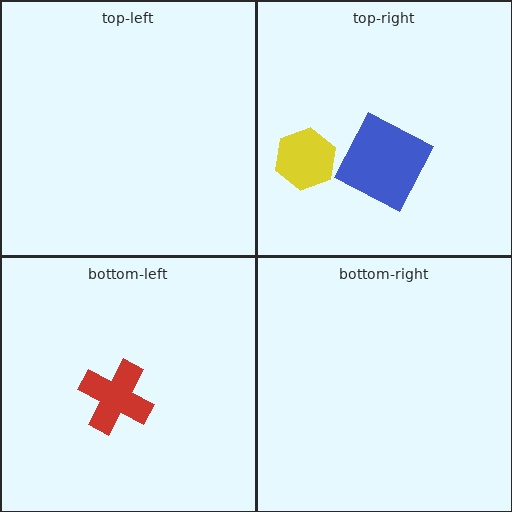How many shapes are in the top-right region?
2.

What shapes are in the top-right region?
The blue square, the yellow hexagon.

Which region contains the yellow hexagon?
The top-right region.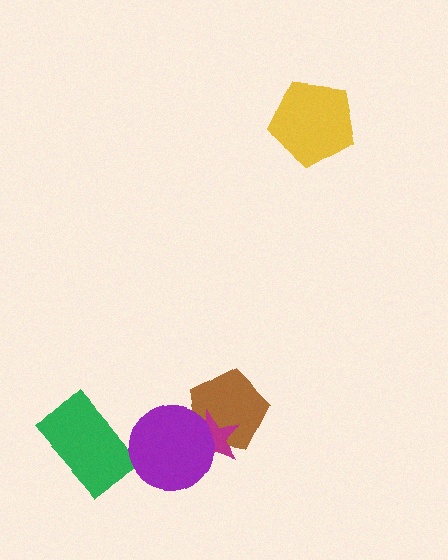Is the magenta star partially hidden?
Yes, it is partially covered by another shape.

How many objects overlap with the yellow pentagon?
0 objects overlap with the yellow pentagon.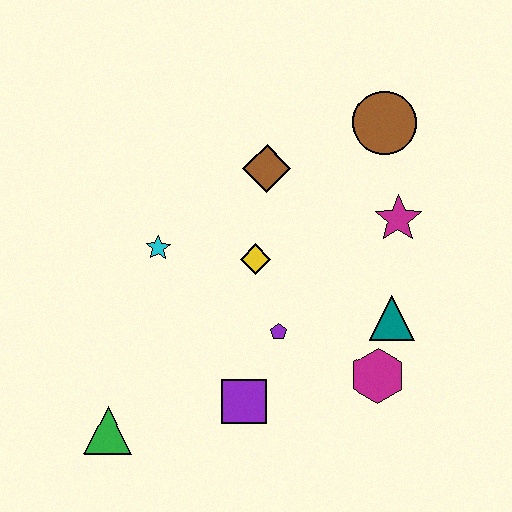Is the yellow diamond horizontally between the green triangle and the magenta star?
Yes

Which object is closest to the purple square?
The purple pentagon is closest to the purple square.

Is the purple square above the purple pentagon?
No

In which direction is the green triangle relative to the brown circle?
The green triangle is below the brown circle.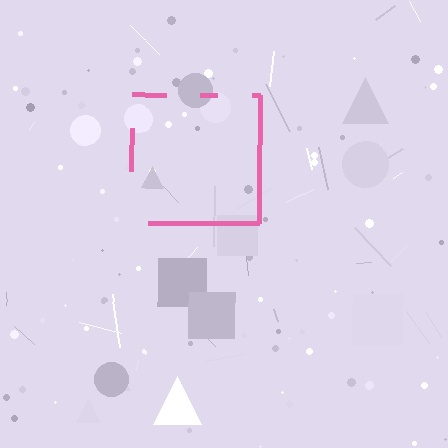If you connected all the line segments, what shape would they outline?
They would outline a square.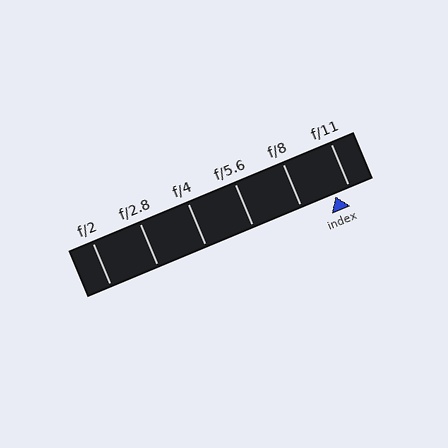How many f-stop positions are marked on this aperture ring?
There are 6 f-stop positions marked.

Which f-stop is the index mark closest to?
The index mark is closest to f/11.